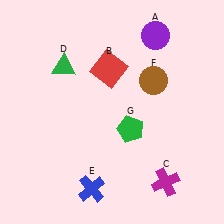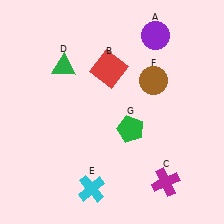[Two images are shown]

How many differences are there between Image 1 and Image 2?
There is 1 difference between the two images.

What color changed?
The cross (E) changed from blue in Image 1 to cyan in Image 2.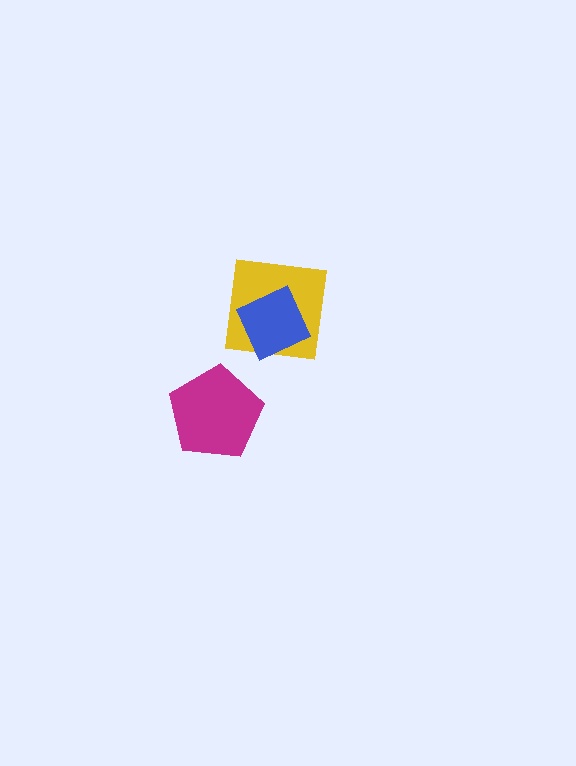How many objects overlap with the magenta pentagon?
0 objects overlap with the magenta pentagon.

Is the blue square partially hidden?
No, no other shape covers it.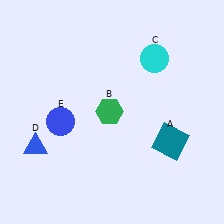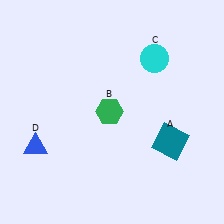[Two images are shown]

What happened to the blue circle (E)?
The blue circle (E) was removed in Image 2. It was in the bottom-left area of Image 1.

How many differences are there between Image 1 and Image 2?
There is 1 difference between the two images.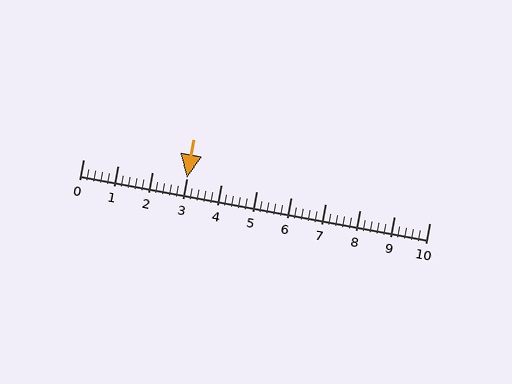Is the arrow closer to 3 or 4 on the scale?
The arrow is closer to 3.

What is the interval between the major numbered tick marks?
The major tick marks are spaced 1 units apart.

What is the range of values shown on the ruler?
The ruler shows values from 0 to 10.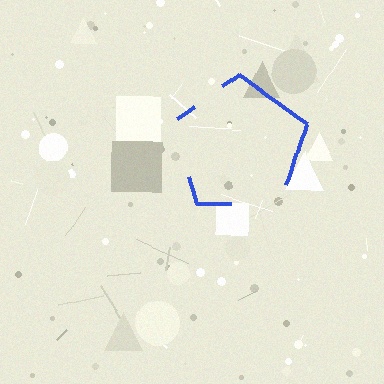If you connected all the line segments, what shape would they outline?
They would outline a pentagon.